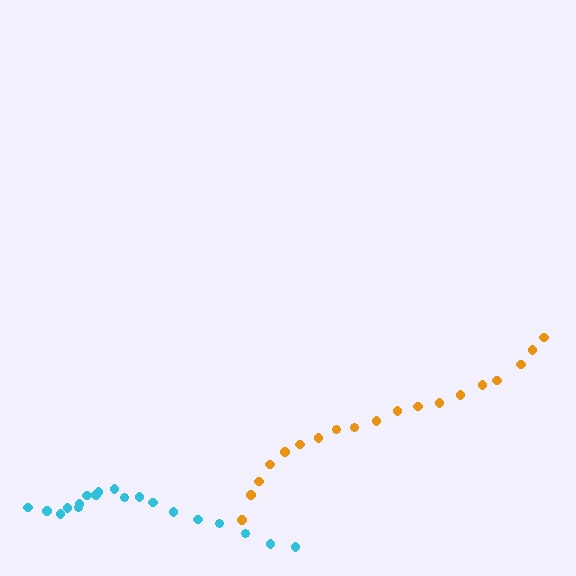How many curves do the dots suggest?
There are 2 distinct paths.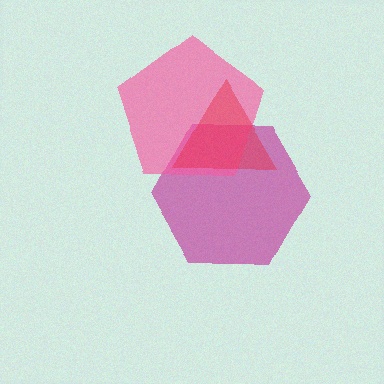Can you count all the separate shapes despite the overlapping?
Yes, there are 3 separate shapes.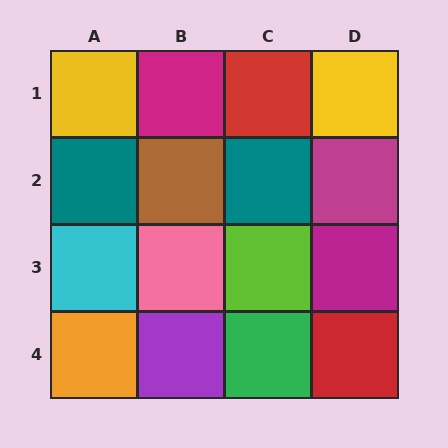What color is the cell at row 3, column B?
Pink.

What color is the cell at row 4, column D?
Red.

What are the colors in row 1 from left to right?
Yellow, magenta, red, yellow.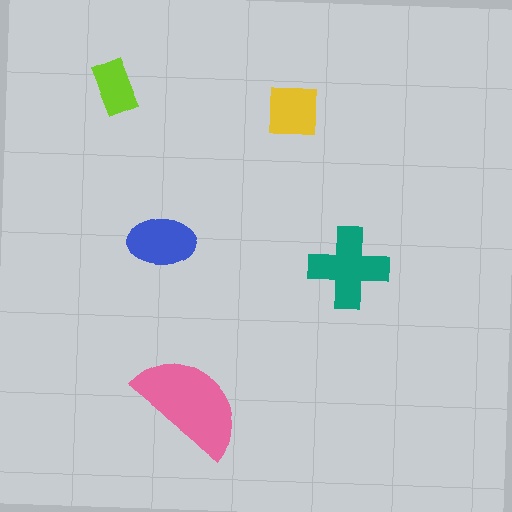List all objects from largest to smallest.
The pink semicircle, the teal cross, the blue ellipse, the yellow square, the lime rectangle.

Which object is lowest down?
The pink semicircle is bottommost.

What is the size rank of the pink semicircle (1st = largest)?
1st.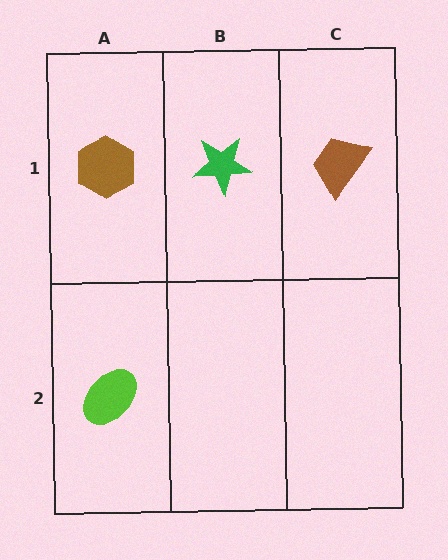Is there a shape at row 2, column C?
No, that cell is empty.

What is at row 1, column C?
A brown trapezoid.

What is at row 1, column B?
A green star.